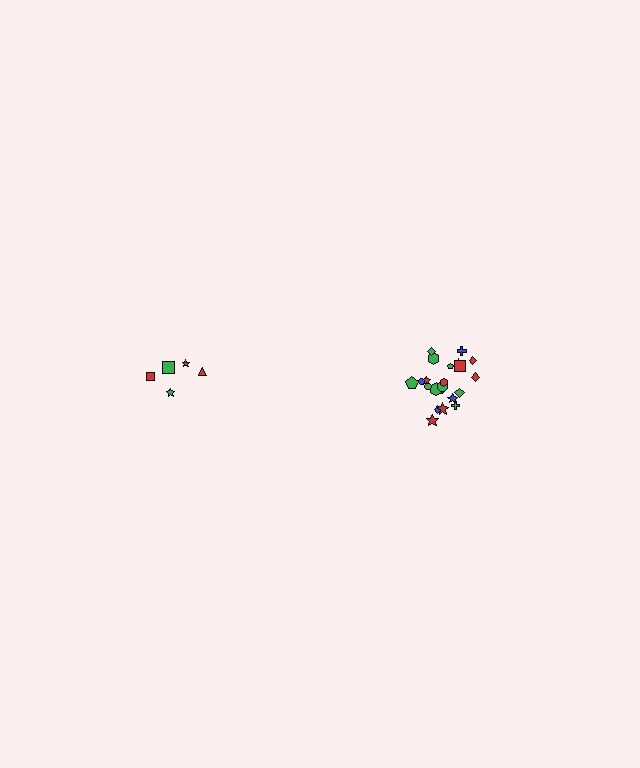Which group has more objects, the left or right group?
The right group.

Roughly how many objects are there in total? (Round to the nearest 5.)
Roughly 25 objects in total.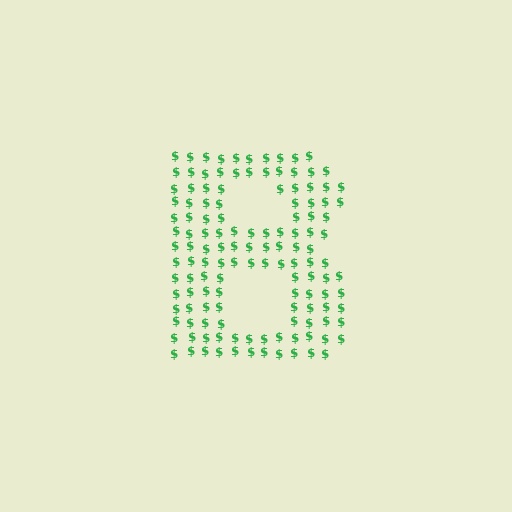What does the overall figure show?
The overall figure shows the letter B.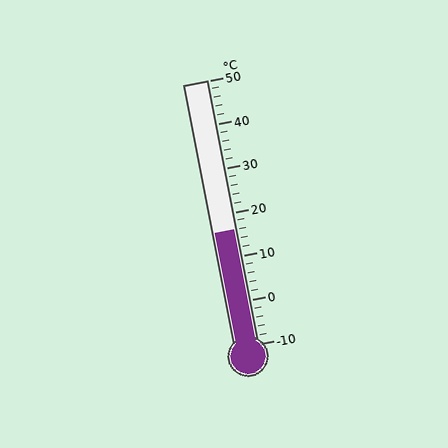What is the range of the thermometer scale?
The thermometer scale ranges from -10°C to 50°C.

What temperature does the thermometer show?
The thermometer shows approximately 16°C.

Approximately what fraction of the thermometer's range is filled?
The thermometer is filled to approximately 45% of its range.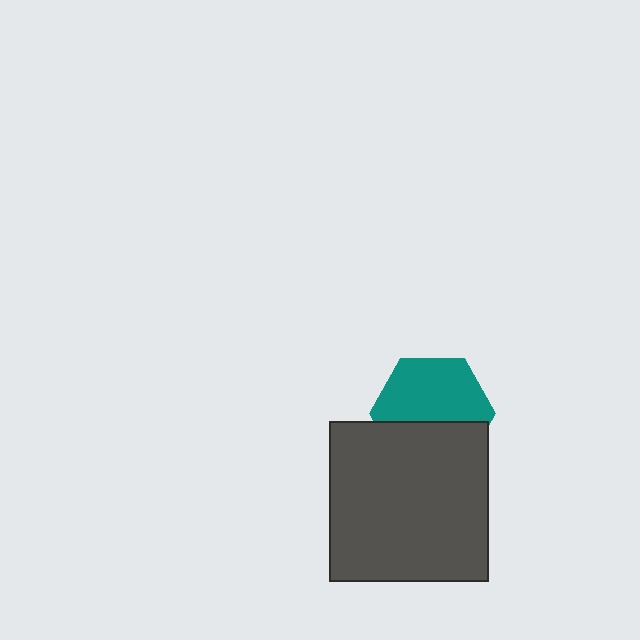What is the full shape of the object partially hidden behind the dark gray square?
The partially hidden object is a teal hexagon.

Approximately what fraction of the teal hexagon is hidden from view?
Roughly 41% of the teal hexagon is hidden behind the dark gray square.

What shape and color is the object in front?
The object in front is a dark gray square.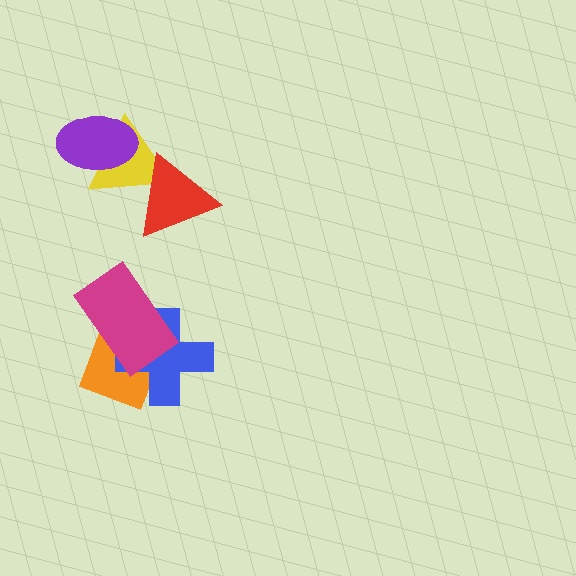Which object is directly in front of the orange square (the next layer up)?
The blue cross is directly in front of the orange square.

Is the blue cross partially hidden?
Yes, it is partially covered by another shape.